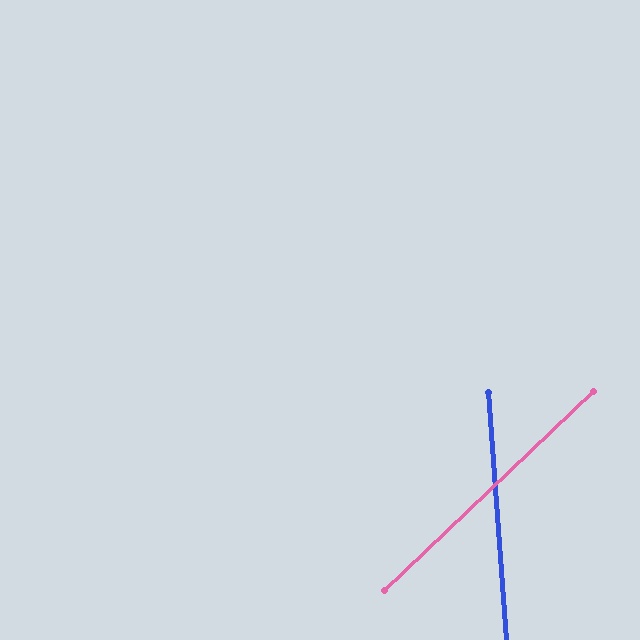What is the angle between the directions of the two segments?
Approximately 50 degrees.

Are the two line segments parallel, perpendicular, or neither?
Neither parallel nor perpendicular — they differ by about 50°.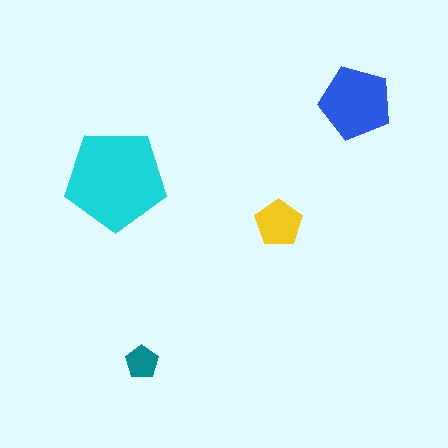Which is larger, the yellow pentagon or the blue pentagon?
The blue one.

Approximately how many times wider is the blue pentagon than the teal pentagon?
About 2 times wider.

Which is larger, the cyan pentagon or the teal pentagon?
The cyan one.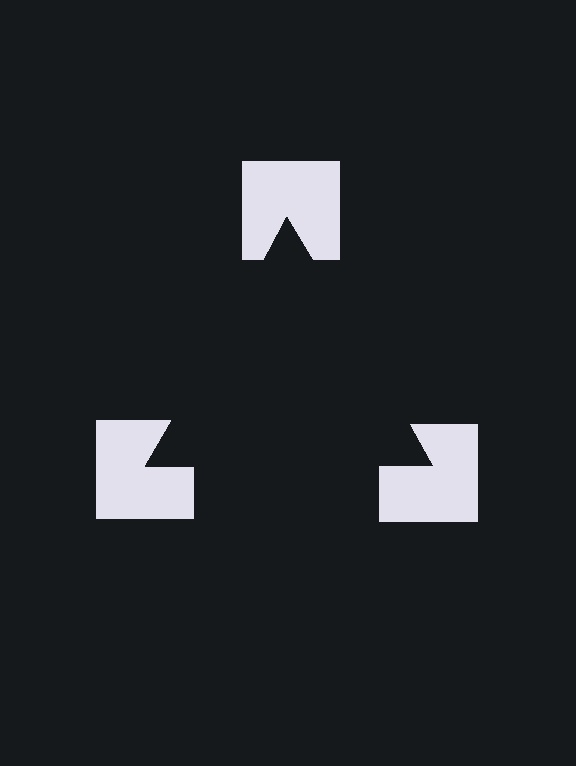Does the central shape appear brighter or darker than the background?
It typically appears slightly darker than the background, even though no actual brightness change is drawn.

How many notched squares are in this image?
There are 3 — one at each vertex of the illusory triangle.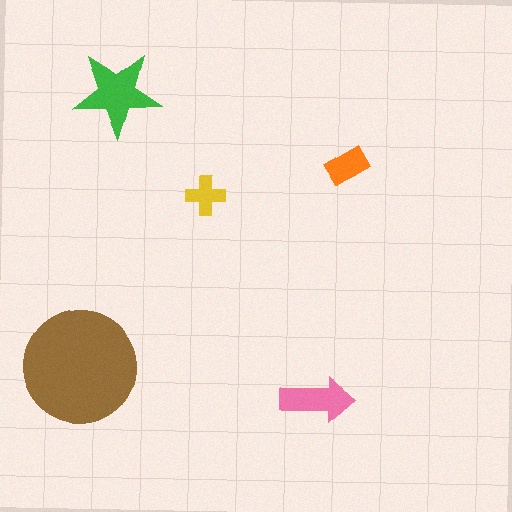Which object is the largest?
The brown circle.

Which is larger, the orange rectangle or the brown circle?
The brown circle.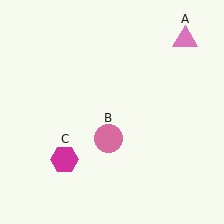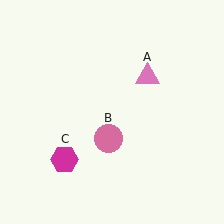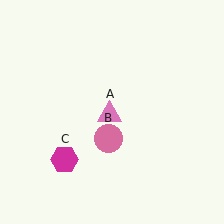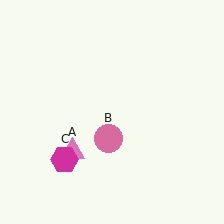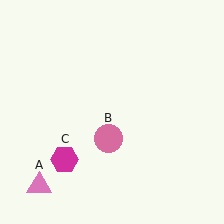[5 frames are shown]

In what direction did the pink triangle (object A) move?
The pink triangle (object A) moved down and to the left.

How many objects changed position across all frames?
1 object changed position: pink triangle (object A).